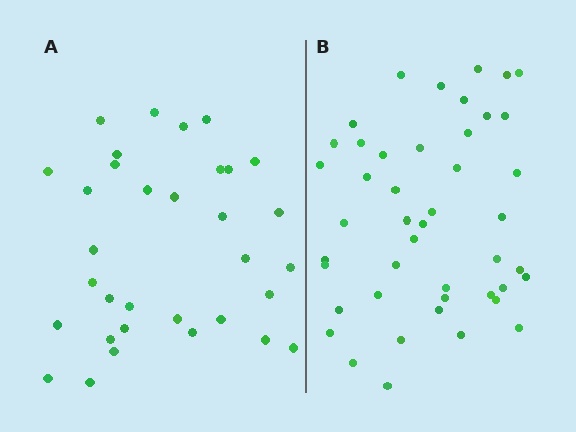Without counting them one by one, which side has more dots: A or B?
Region B (the right region) has more dots.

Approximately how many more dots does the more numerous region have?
Region B has roughly 12 or so more dots than region A.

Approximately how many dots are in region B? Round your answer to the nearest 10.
About 40 dots. (The exact count is 45, which rounds to 40.)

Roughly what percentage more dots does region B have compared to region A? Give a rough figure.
About 35% more.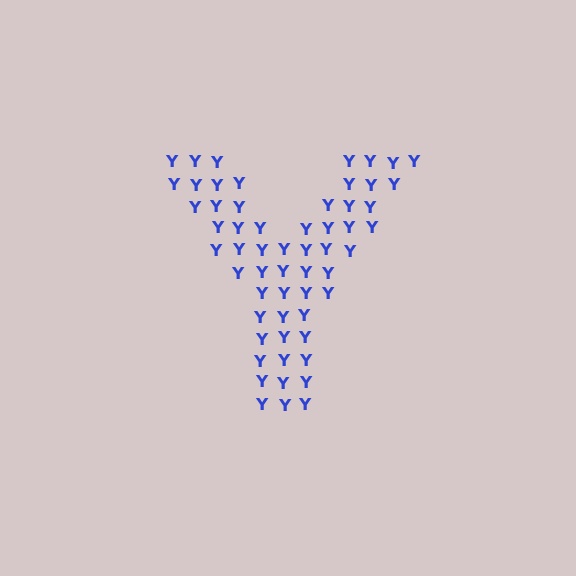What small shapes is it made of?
It is made of small letter Y's.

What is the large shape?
The large shape is the letter Y.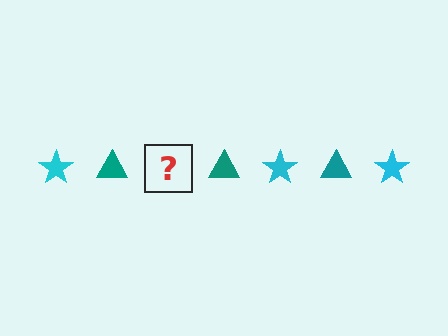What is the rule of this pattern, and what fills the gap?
The rule is that the pattern alternates between cyan star and teal triangle. The gap should be filled with a cyan star.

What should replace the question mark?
The question mark should be replaced with a cyan star.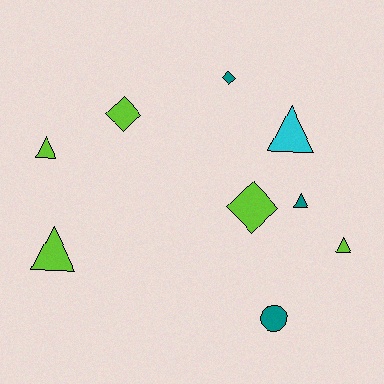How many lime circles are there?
There are no lime circles.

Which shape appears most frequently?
Triangle, with 5 objects.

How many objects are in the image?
There are 9 objects.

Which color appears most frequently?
Lime, with 5 objects.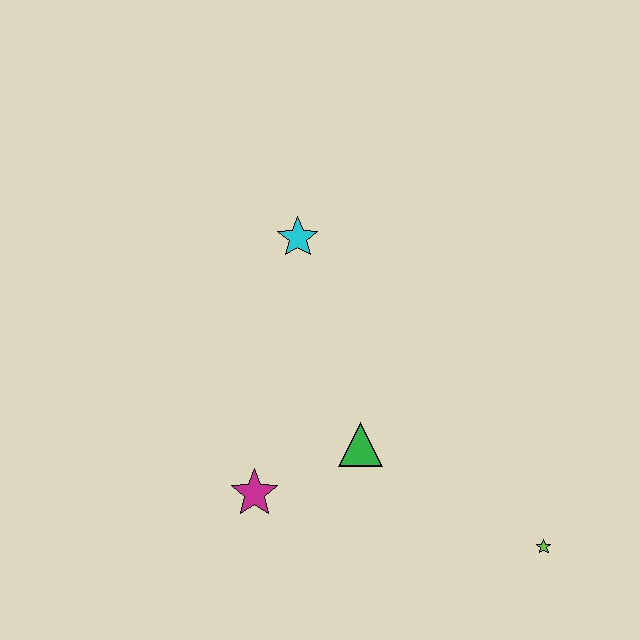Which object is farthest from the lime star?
The cyan star is farthest from the lime star.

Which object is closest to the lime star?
The green triangle is closest to the lime star.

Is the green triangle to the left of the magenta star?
No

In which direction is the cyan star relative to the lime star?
The cyan star is above the lime star.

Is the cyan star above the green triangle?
Yes